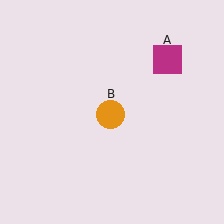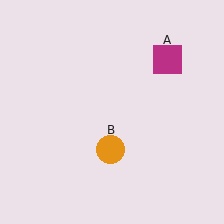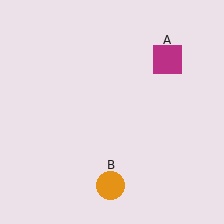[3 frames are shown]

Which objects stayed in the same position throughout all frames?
Magenta square (object A) remained stationary.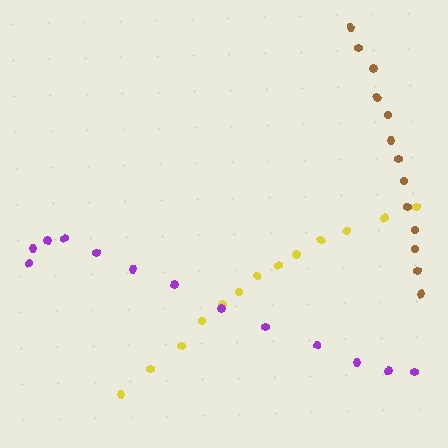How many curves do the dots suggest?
There are 3 distinct paths.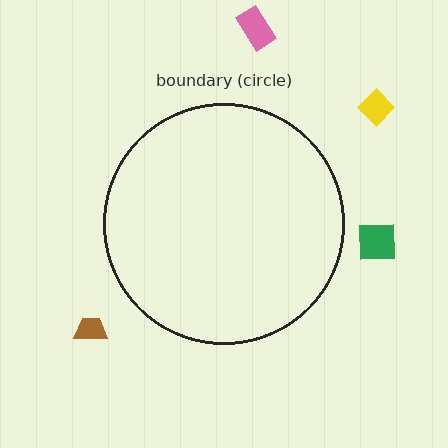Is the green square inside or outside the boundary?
Outside.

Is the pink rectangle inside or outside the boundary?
Outside.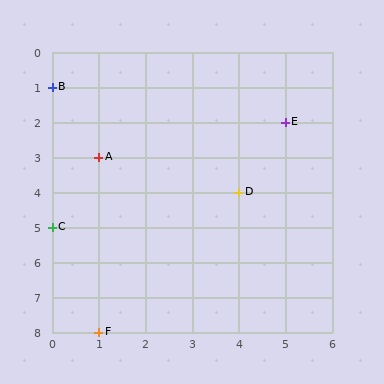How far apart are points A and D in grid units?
Points A and D are 3 columns and 1 row apart (about 3.2 grid units diagonally).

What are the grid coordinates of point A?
Point A is at grid coordinates (1, 3).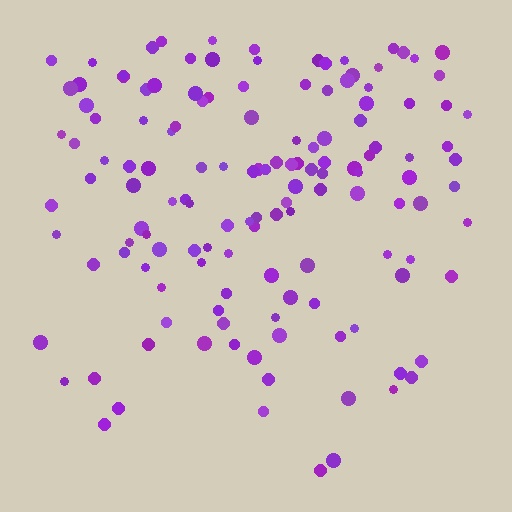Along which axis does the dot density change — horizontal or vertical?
Vertical.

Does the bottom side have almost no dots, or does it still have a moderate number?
Still a moderate number, just noticeably fewer than the top.